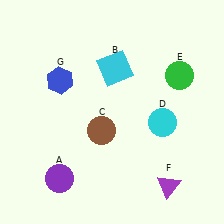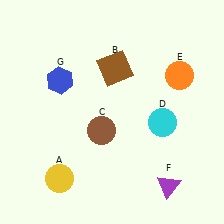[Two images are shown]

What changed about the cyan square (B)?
In Image 1, B is cyan. In Image 2, it changed to brown.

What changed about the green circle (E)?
In Image 1, E is green. In Image 2, it changed to orange.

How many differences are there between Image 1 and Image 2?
There are 3 differences between the two images.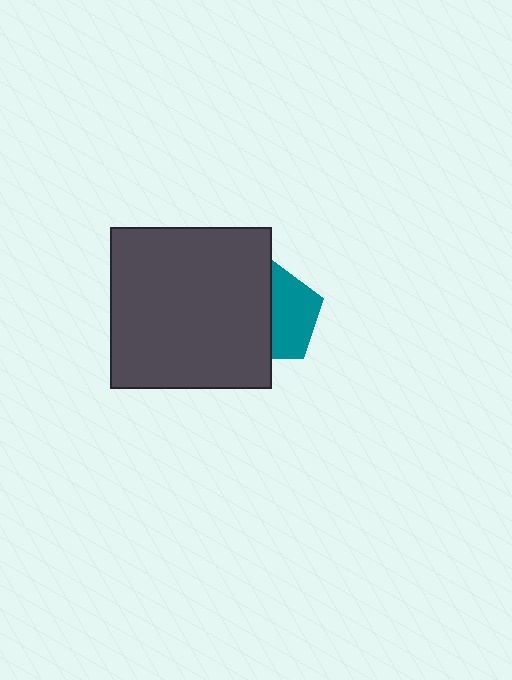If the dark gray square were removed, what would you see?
You would see the complete teal pentagon.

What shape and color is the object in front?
The object in front is a dark gray square.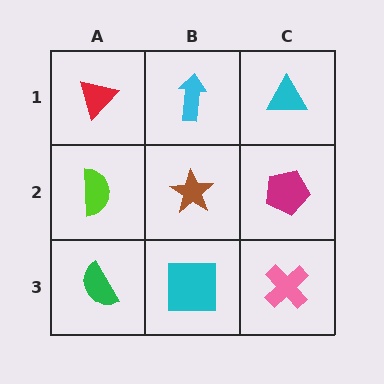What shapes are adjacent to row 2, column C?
A cyan triangle (row 1, column C), a pink cross (row 3, column C), a brown star (row 2, column B).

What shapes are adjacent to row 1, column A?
A lime semicircle (row 2, column A), a cyan arrow (row 1, column B).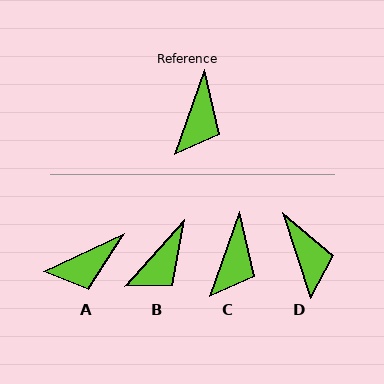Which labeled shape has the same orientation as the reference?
C.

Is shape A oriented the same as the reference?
No, it is off by about 46 degrees.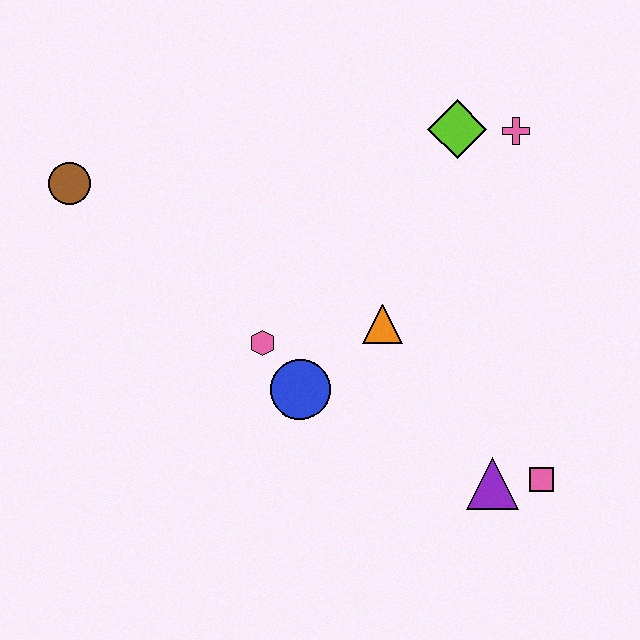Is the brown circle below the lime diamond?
Yes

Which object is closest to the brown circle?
The pink hexagon is closest to the brown circle.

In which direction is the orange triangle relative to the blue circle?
The orange triangle is to the right of the blue circle.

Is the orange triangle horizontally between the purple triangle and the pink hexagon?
Yes